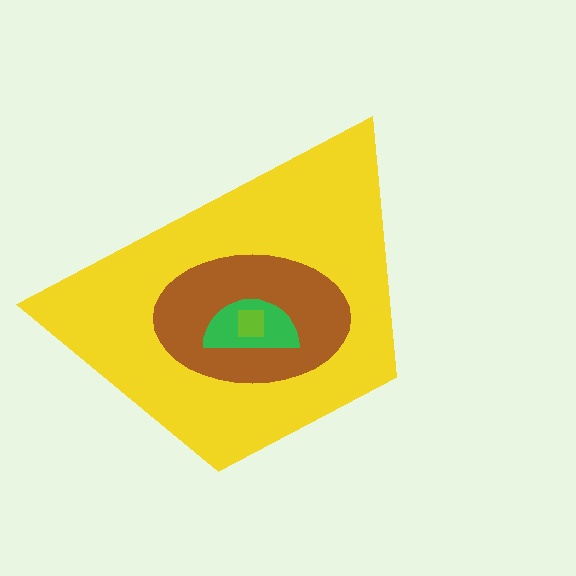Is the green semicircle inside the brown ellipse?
Yes.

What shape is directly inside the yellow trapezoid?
The brown ellipse.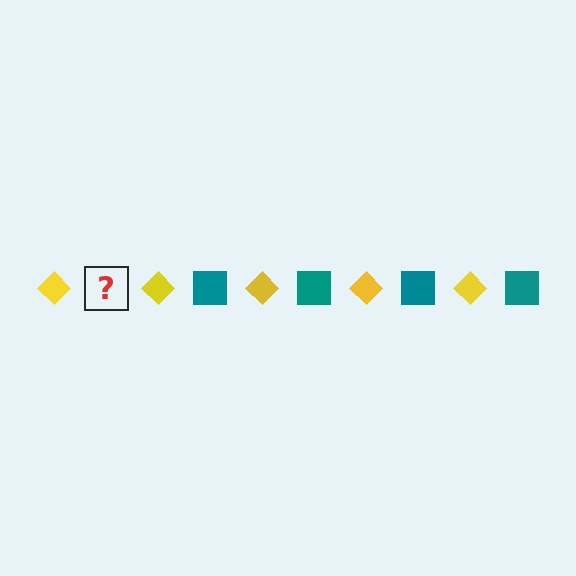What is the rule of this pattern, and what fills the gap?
The rule is that the pattern alternates between yellow diamond and teal square. The gap should be filled with a teal square.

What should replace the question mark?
The question mark should be replaced with a teal square.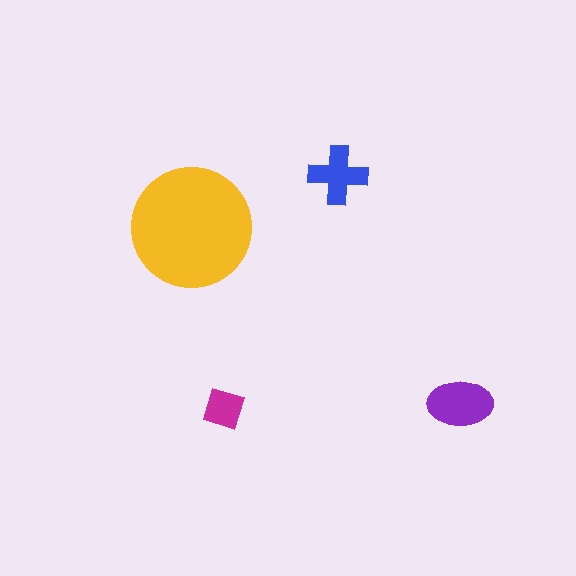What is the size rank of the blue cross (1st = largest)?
3rd.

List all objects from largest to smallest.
The yellow circle, the purple ellipse, the blue cross, the magenta diamond.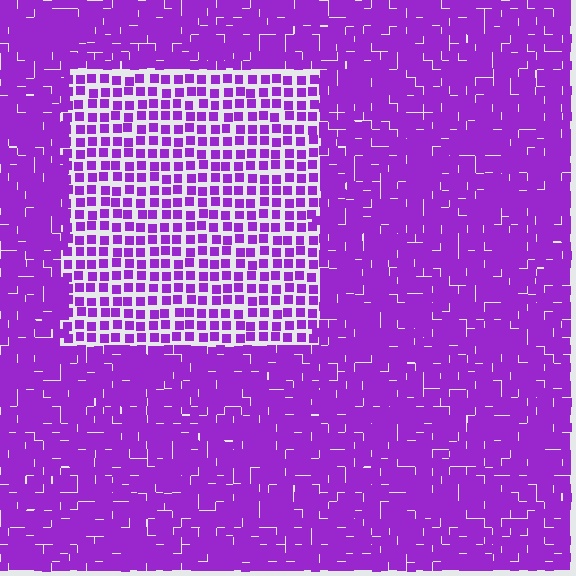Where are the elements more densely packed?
The elements are more densely packed outside the rectangle boundary.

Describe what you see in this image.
The image contains small purple elements arranged at two different densities. A rectangle-shaped region is visible where the elements are less densely packed than the surrounding area.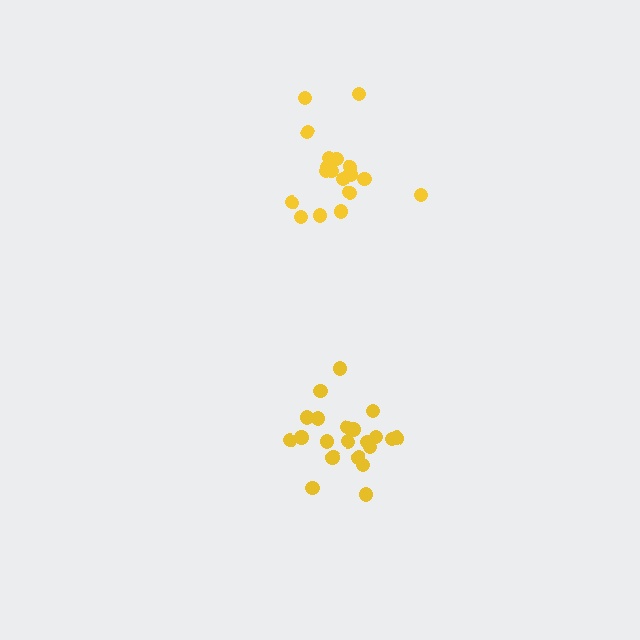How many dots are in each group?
Group 1: 21 dots, Group 2: 18 dots (39 total).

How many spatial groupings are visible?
There are 2 spatial groupings.